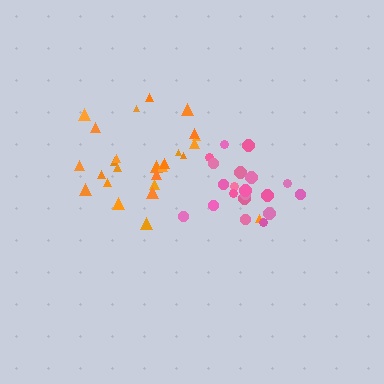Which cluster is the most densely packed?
Pink.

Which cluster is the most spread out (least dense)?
Orange.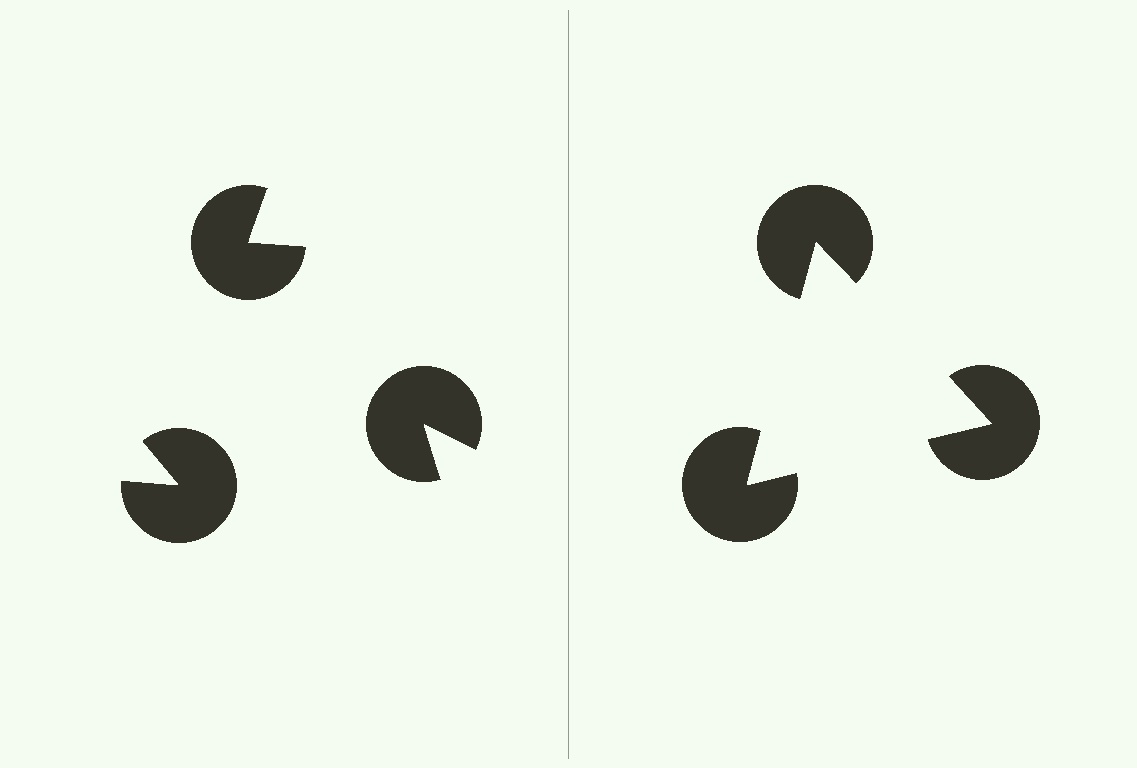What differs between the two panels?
The pac-man discs are positioned identically on both sides; only the wedge orientations differ. On the right they align to a triangle; on the left they are misaligned.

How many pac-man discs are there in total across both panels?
6 — 3 on each side.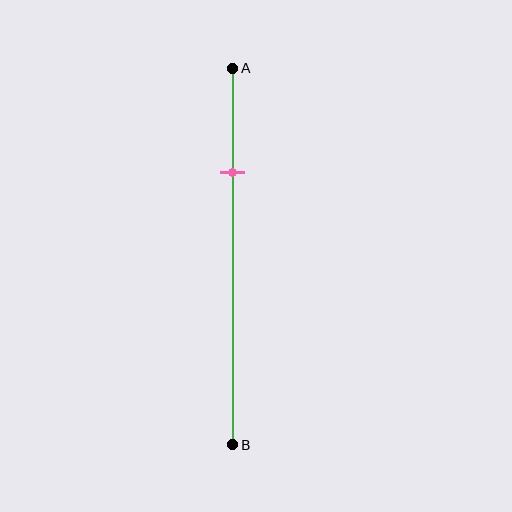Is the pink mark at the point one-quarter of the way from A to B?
Yes, the mark is approximately at the one-quarter point.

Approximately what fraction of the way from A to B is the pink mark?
The pink mark is approximately 30% of the way from A to B.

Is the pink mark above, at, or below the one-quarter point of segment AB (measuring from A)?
The pink mark is approximately at the one-quarter point of segment AB.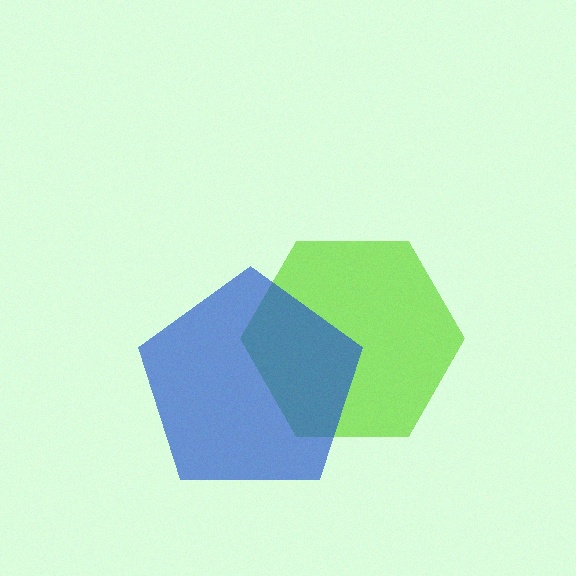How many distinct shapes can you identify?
There are 2 distinct shapes: a lime hexagon, a blue pentagon.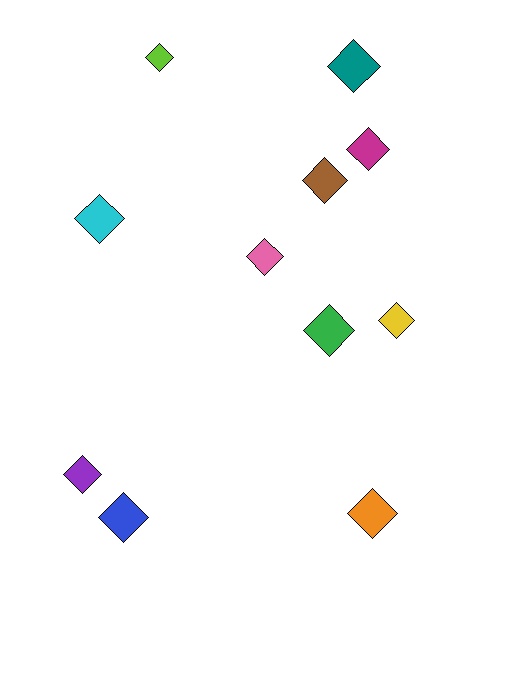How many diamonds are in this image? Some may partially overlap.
There are 11 diamonds.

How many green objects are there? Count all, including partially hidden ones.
There is 1 green object.